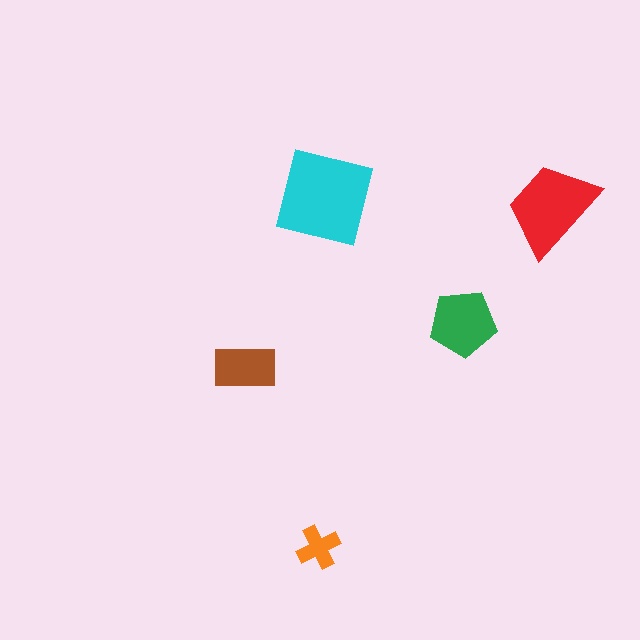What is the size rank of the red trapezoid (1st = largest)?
2nd.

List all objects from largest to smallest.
The cyan square, the red trapezoid, the green pentagon, the brown rectangle, the orange cross.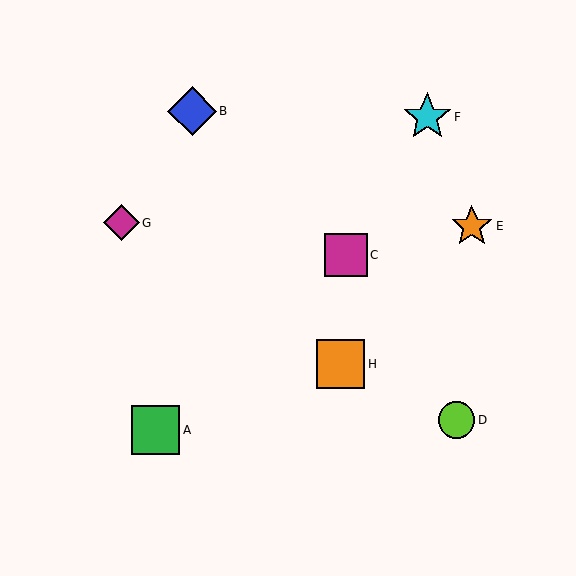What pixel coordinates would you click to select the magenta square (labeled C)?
Click at (346, 255) to select the magenta square C.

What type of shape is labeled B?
Shape B is a blue diamond.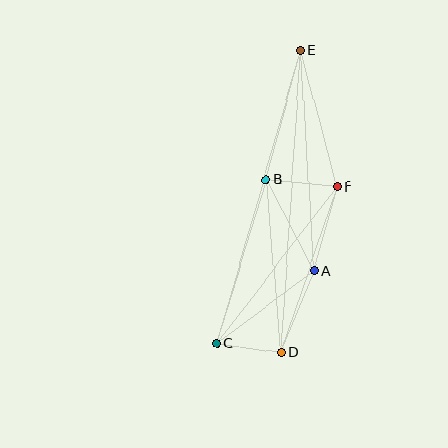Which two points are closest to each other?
Points C and D are closest to each other.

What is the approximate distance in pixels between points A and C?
The distance between A and C is approximately 122 pixels.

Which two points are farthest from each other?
Points C and E are farthest from each other.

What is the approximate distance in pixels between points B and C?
The distance between B and C is approximately 171 pixels.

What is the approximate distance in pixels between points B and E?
The distance between B and E is approximately 133 pixels.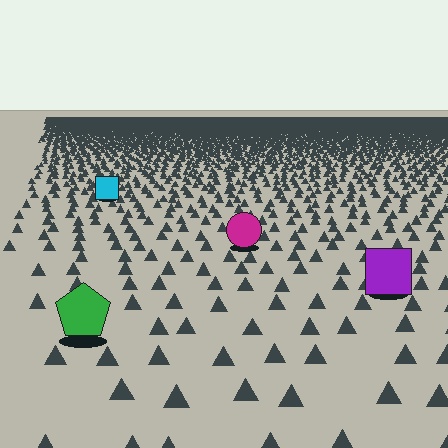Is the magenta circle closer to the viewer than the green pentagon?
No. The green pentagon is closer — you can tell from the texture gradient: the ground texture is coarser near it.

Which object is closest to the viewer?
The green pentagon is closest. The texture marks near it are larger and more spread out.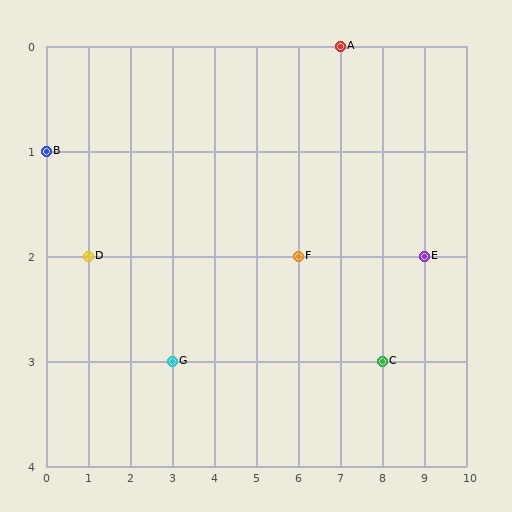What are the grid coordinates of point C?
Point C is at grid coordinates (8, 3).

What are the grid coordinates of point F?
Point F is at grid coordinates (6, 2).